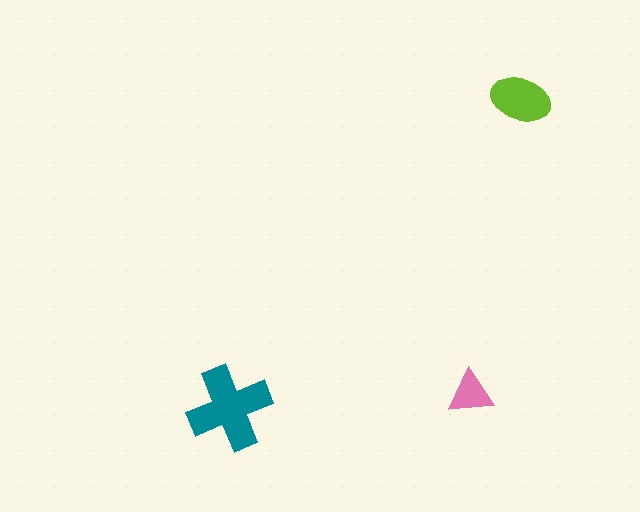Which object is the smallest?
The pink triangle.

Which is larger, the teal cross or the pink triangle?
The teal cross.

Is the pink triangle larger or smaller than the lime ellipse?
Smaller.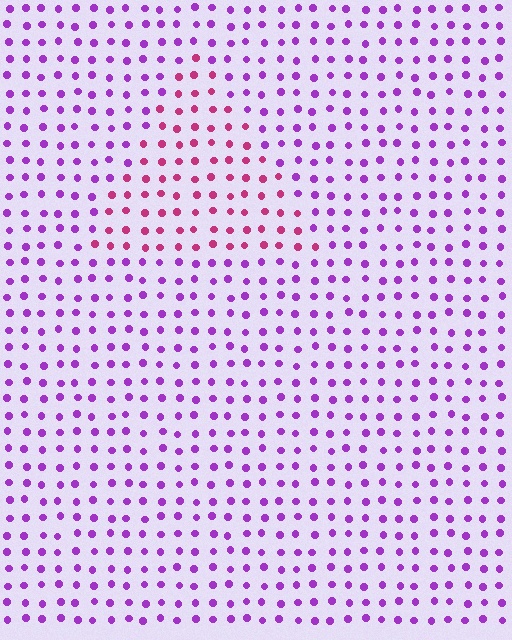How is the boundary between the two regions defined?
The boundary is defined purely by a slight shift in hue (about 43 degrees). Spacing, size, and orientation are identical on both sides.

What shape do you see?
I see a triangle.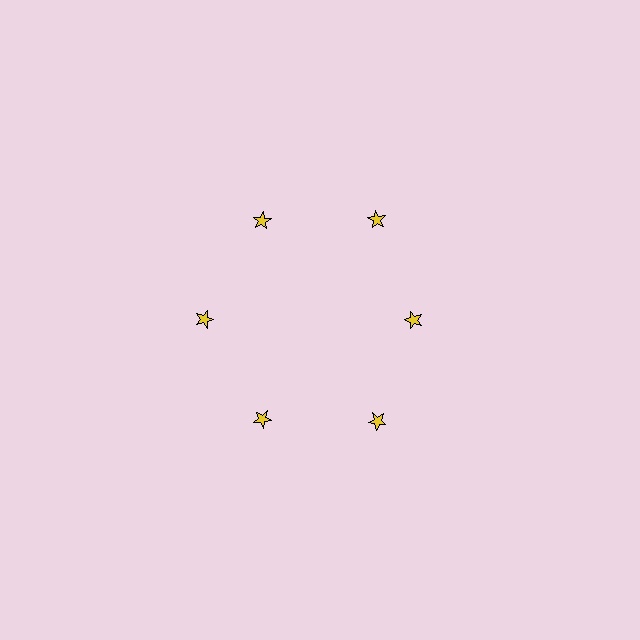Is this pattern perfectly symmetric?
No. The 6 yellow stars are arranged in a ring, but one element near the 3 o'clock position is pulled inward toward the center, breaking the 6-fold rotational symmetry.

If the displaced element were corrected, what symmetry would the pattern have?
It would have 6-fold rotational symmetry — the pattern would map onto itself every 60 degrees.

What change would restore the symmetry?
The symmetry would be restored by moving it outward, back onto the ring so that all 6 stars sit at equal angles and equal distance from the center.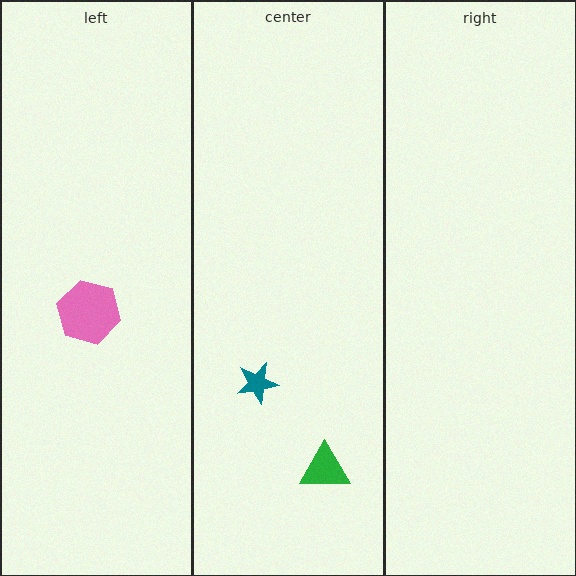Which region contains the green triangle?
The center region.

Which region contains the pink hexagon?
The left region.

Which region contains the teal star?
The center region.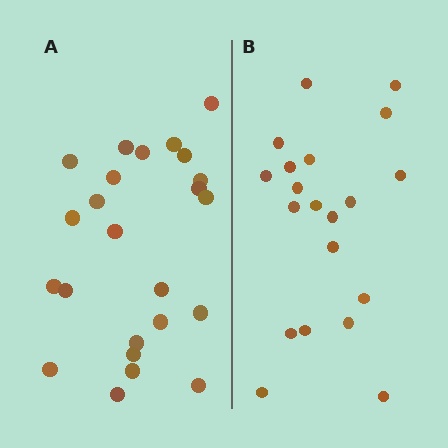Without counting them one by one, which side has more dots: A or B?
Region A (the left region) has more dots.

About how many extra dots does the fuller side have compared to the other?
Region A has about 4 more dots than region B.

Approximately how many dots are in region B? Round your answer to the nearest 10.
About 20 dots.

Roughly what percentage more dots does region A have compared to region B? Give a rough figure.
About 20% more.